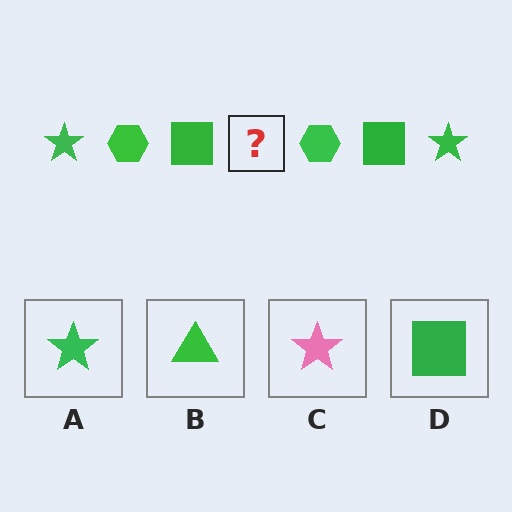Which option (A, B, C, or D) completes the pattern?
A.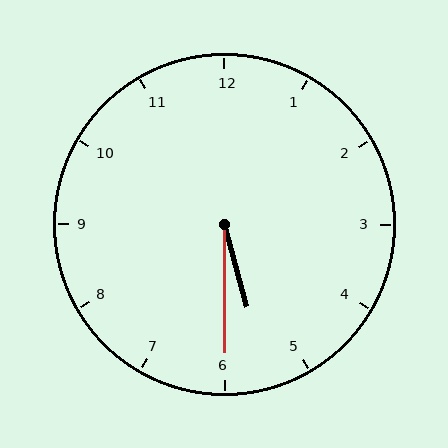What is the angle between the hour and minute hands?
Approximately 15 degrees.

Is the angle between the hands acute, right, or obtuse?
It is acute.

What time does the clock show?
5:30.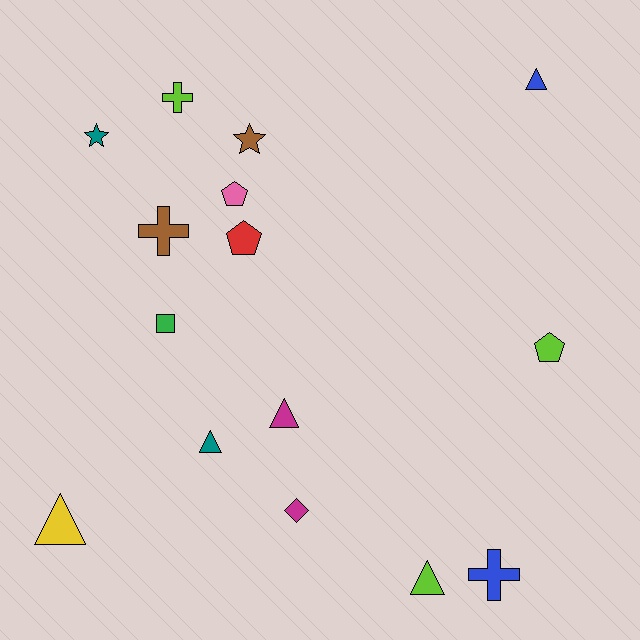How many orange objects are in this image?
There are no orange objects.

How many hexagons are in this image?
There are no hexagons.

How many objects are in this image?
There are 15 objects.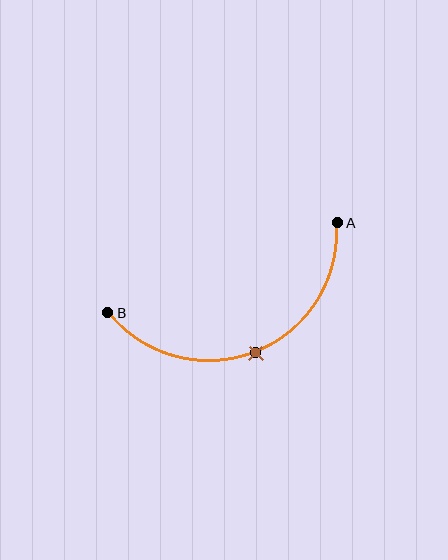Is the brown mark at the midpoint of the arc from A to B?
Yes. The brown mark lies on the arc at equal arc-length from both A and B — it is the arc midpoint.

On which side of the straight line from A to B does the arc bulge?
The arc bulges below the straight line connecting A and B.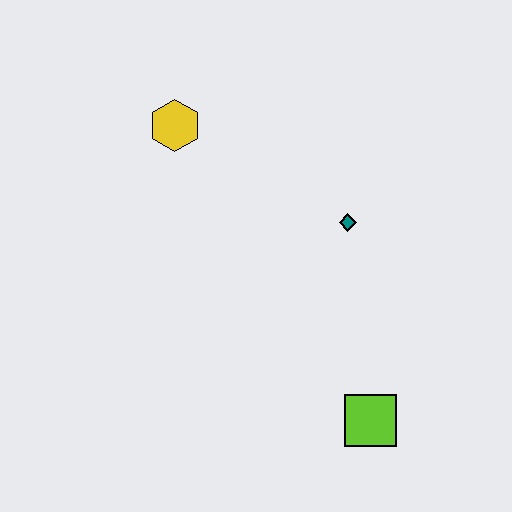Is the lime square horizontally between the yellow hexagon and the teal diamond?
No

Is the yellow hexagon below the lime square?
No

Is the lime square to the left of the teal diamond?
No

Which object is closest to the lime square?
The teal diamond is closest to the lime square.